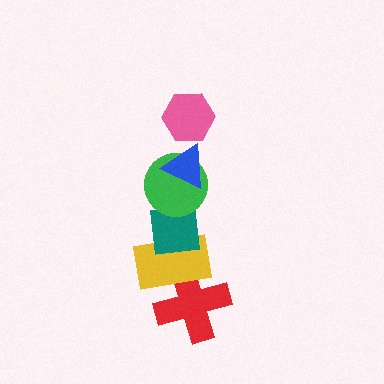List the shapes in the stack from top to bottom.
From top to bottom: the pink hexagon, the blue triangle, the green circle, the teal square, the yellow rectangle, the red cross.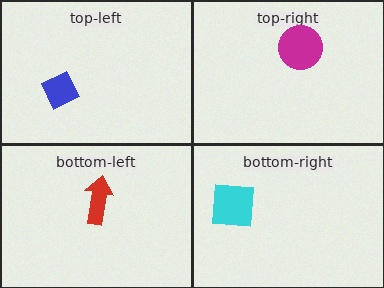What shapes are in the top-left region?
The blue diamond.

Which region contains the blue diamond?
The top-left region.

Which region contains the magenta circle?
The top-right region.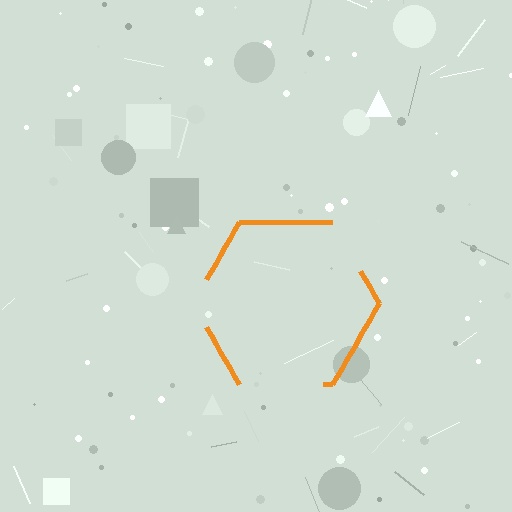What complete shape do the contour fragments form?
The contour fragments form a hexagon.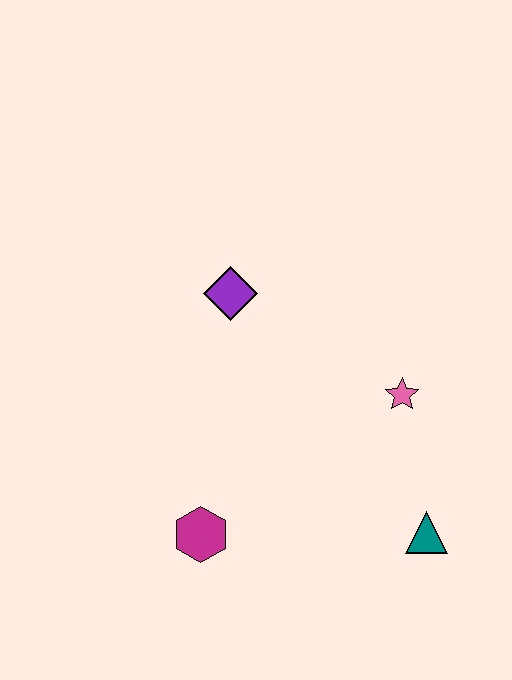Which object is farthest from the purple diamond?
The teal triangle is farthest from the purple diamond.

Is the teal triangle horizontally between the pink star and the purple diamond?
No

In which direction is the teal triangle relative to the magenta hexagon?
The teal triangle is to the right of the magenta hexagon.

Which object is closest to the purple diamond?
The pink star is closest to the purple diamond.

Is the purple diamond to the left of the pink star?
Yes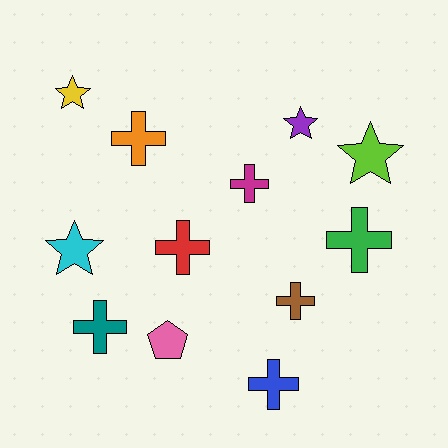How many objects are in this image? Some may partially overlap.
There are 12 objects.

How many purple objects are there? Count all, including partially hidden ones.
There is 1 purple object.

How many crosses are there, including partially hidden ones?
There are 7 crosses.